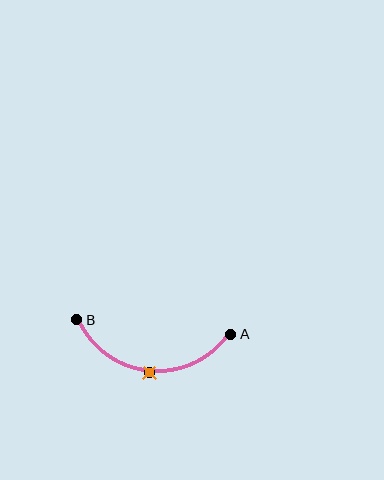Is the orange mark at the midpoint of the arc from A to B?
Yes. The orange mark lies on the arc at equal arc-length from both A and B — it is the arc midpoint.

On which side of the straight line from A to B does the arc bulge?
The arc bulges below the straight line connecting A and B.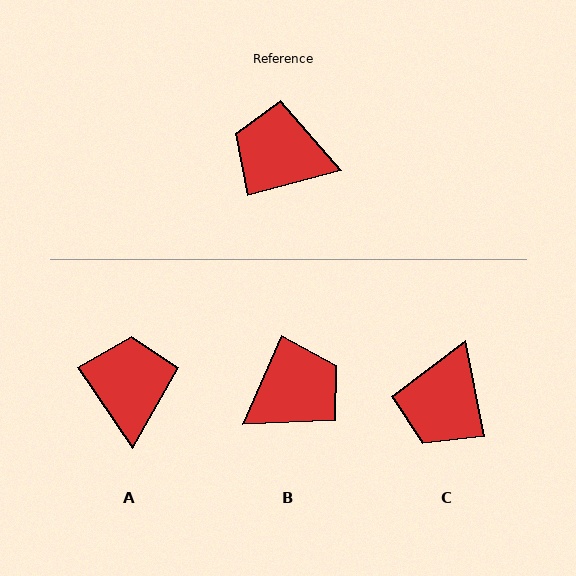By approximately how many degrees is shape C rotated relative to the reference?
Approximately 86 degrees counter-clockwise.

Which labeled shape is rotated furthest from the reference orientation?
B, about 129 degrees away.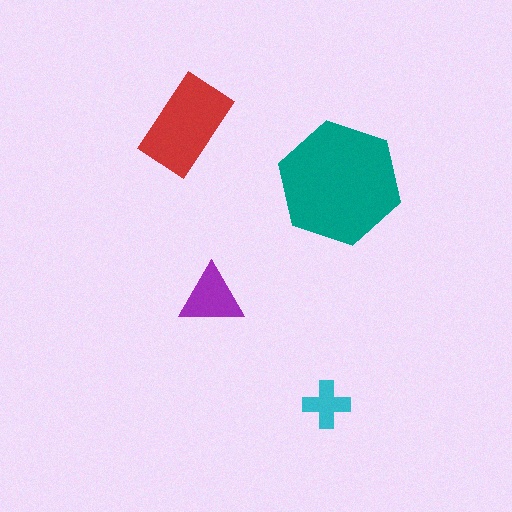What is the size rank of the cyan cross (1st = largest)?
4th.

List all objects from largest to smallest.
The teal hexagon, the red rectangle, the purple triangle, the cyan cross.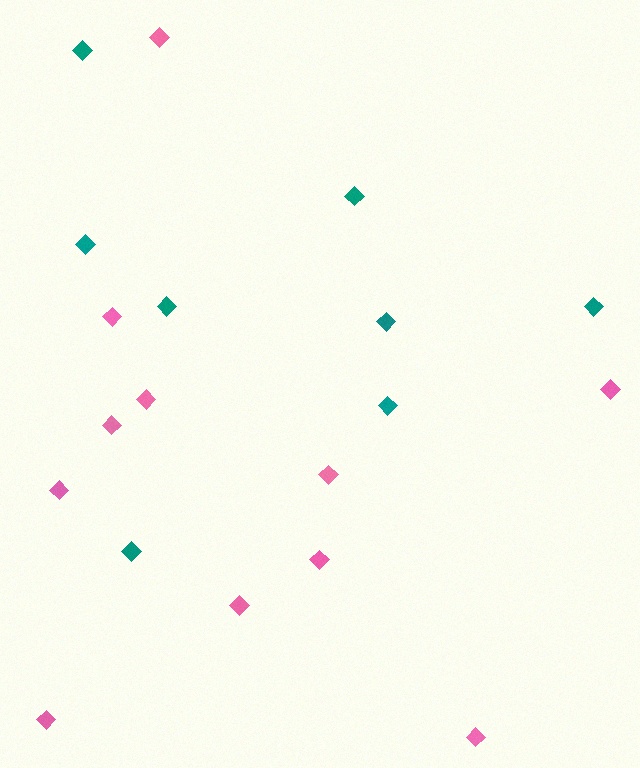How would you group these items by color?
There are 2 groups: one group of teal diamonds (8) and one group of pink diamonds (11).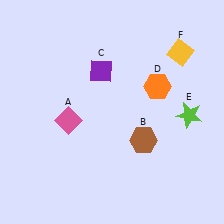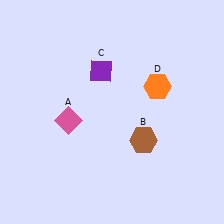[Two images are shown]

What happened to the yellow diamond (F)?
The yellow diamond (F) was removed in Image 2. It was in the top-right area of Image 1.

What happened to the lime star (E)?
The lime star (E) was removed in Image 2. It was in the bottom-right area of Image 1.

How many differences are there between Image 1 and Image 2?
There are 2 differences between the two images.